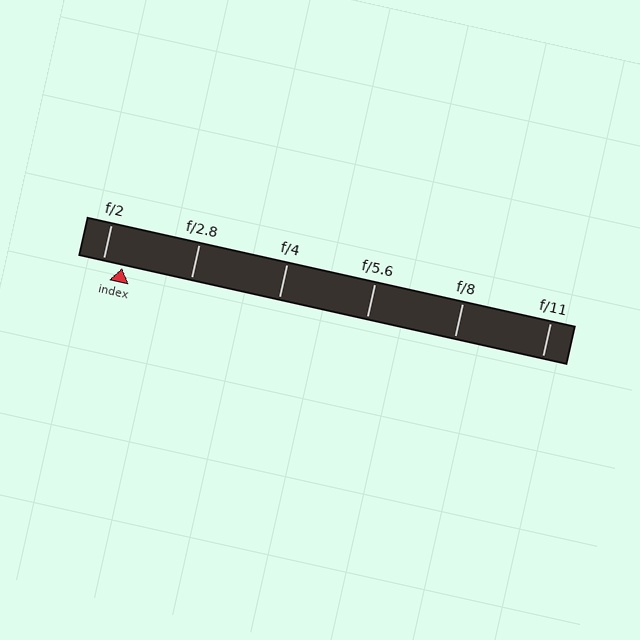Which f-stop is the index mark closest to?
The index mark is closest to f/2.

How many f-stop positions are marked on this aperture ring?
There are 6 f-stop positions marked.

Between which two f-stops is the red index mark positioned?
The index mark is between f/2 and f/2.8.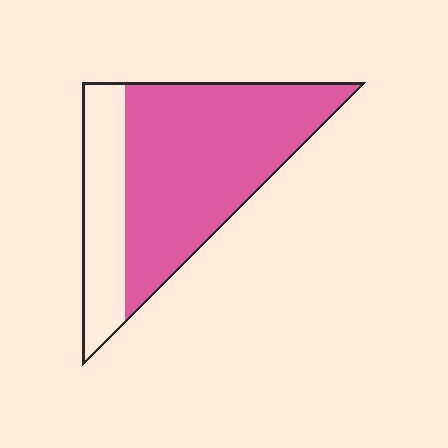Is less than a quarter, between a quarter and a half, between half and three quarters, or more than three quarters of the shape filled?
Between half and three quarters.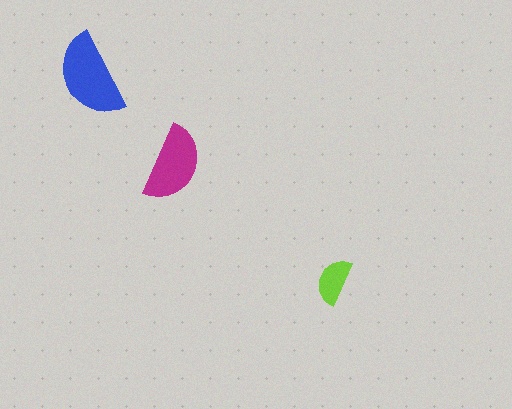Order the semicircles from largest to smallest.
the blue one, the magenta one, the lime one.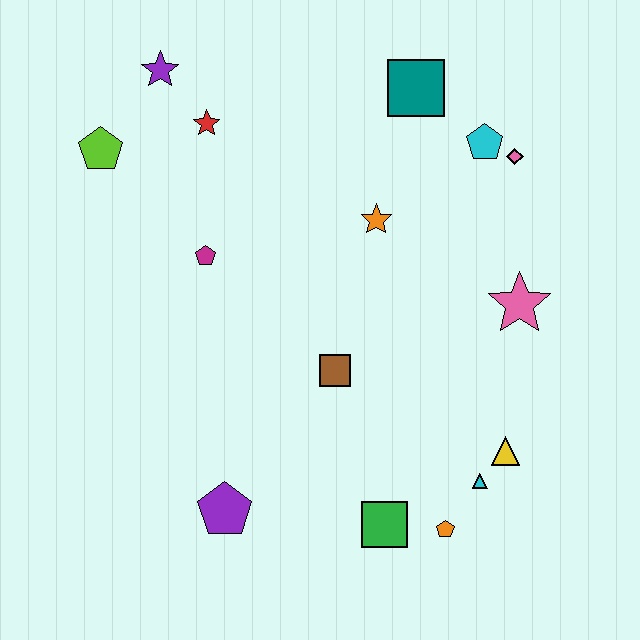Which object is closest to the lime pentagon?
The purple star is closest to the lime pentagon.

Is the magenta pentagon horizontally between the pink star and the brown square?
No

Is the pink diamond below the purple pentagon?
No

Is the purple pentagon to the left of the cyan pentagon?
Yes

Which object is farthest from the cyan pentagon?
The purple pentagon is farthest from the cyan pentagon.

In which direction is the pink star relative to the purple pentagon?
The pink star is to the right of the purple pentagon.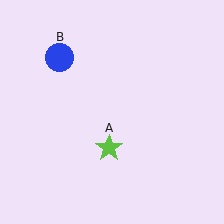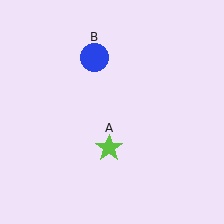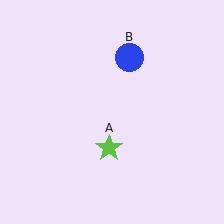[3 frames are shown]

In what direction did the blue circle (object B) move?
The blue circle (object B) moved right.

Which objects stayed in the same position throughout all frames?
Lime star (object A) remained stationary.